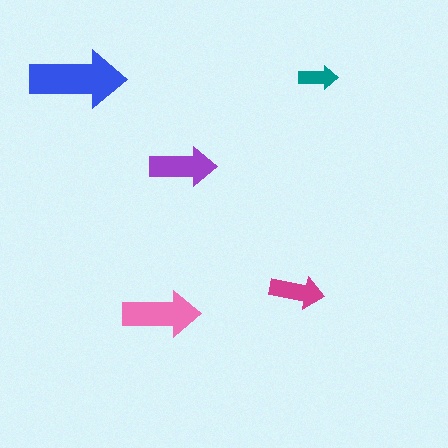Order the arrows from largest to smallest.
the blue one, the pink one, the purple one, the magenta one, the teal one.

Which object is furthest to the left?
The blue arrow is leftmost.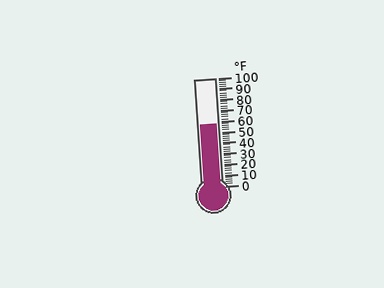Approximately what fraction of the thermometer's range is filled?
The thermometer is filled to approximately 60% of its range.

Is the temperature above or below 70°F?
The temperature is below 70°F.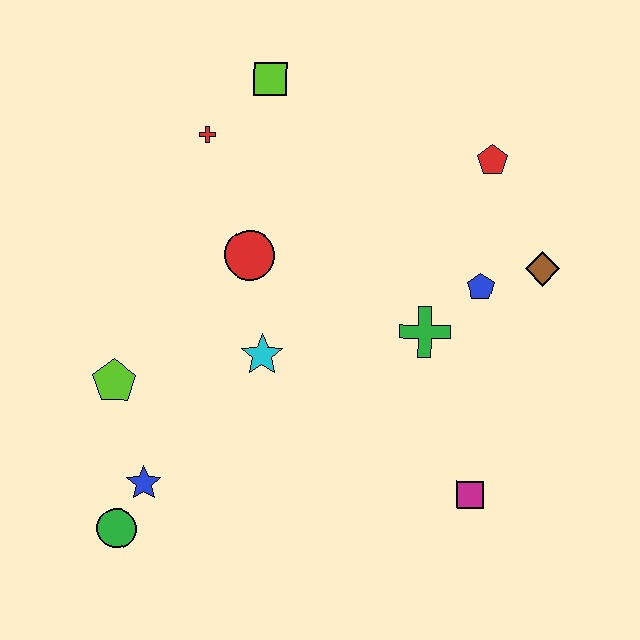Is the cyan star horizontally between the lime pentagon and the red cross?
No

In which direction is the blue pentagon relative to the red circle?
The blue pentagon is to the right of the red circle.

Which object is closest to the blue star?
The green circle is closest to the blue star.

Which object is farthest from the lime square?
The green circle is farthest from the lime square.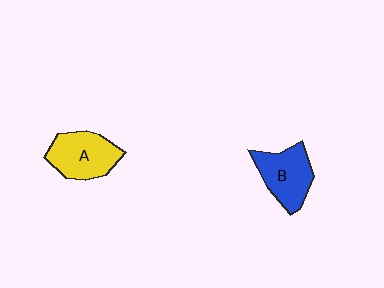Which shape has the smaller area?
Shape B (blue).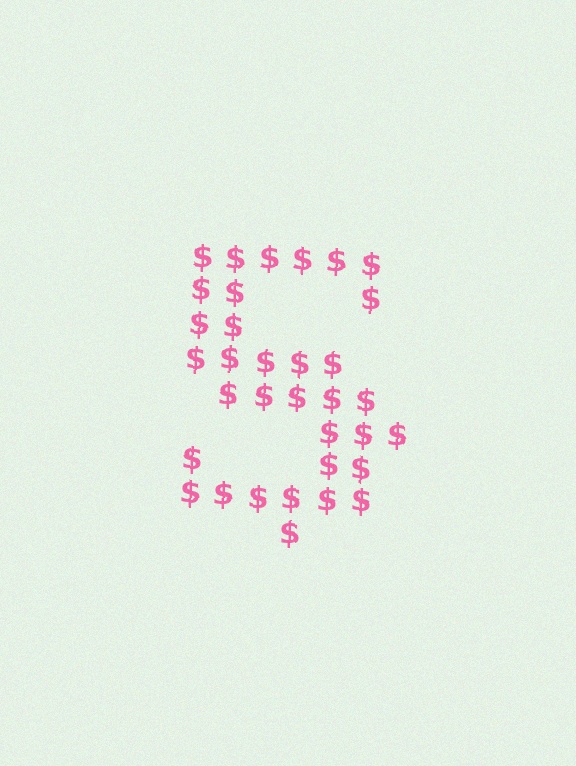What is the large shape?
The large shape is the letter S.